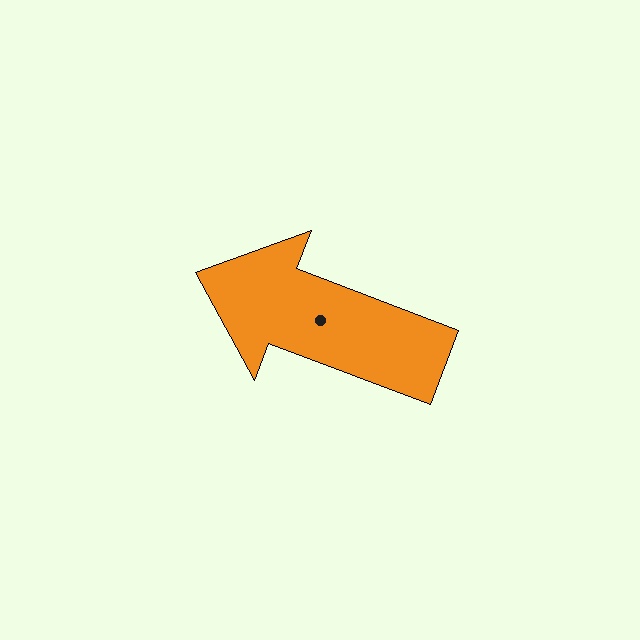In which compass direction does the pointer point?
West.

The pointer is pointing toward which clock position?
Roughly 10 o'clock.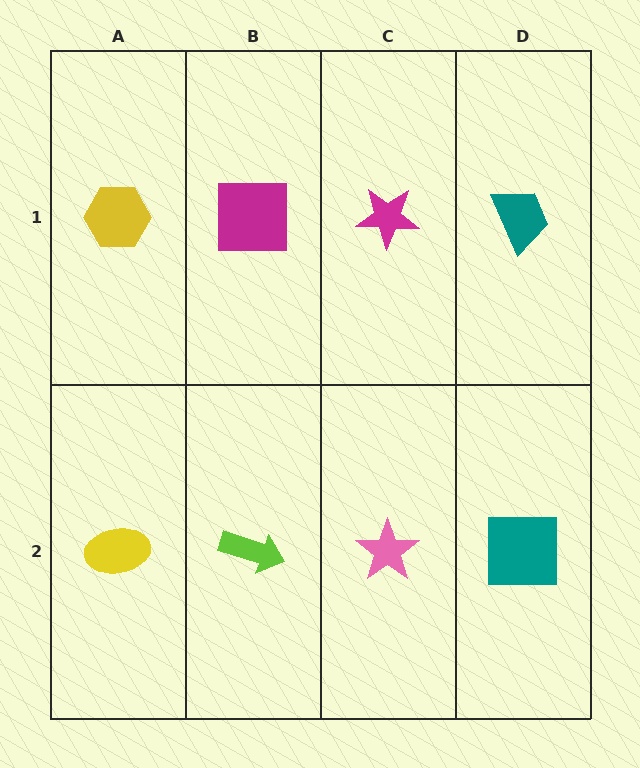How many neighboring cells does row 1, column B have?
3.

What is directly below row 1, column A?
A yellow ellipse.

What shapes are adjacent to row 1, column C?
A pink star (row 2, column C), a magenta square (row 1, column B), a teal trapezoid (row 1, column D).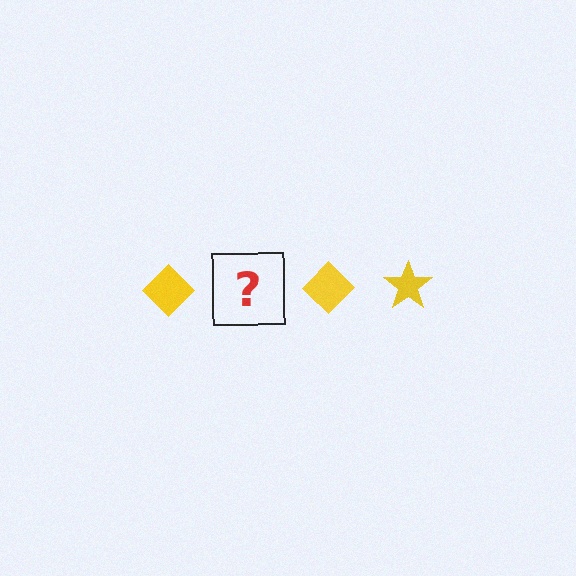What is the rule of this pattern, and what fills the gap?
The rule is that the pattern cycles through diamond, star shapes in yellow. The gap should be filled with a yellow star.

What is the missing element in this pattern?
The missing element is a yellow star.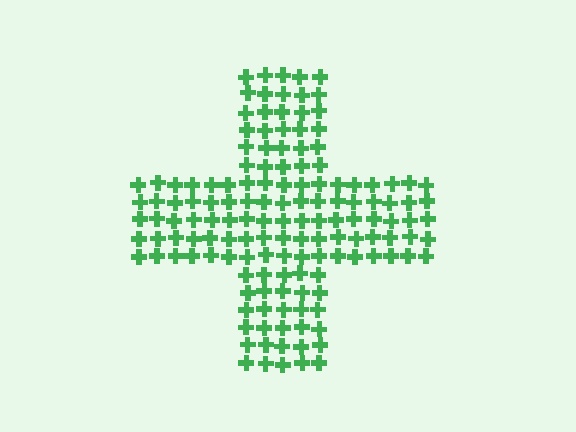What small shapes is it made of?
It is made of small crosses.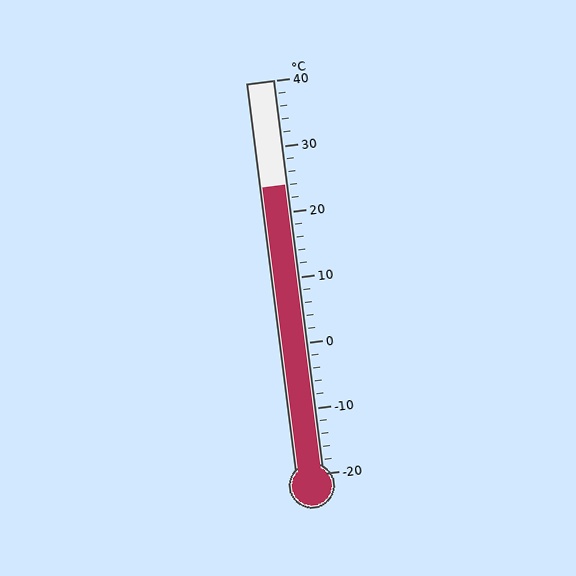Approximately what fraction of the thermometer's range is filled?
The thermometer is filled to approximately 75% of its range.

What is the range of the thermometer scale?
The thermometer scale ranges from -20°C to 40°C.